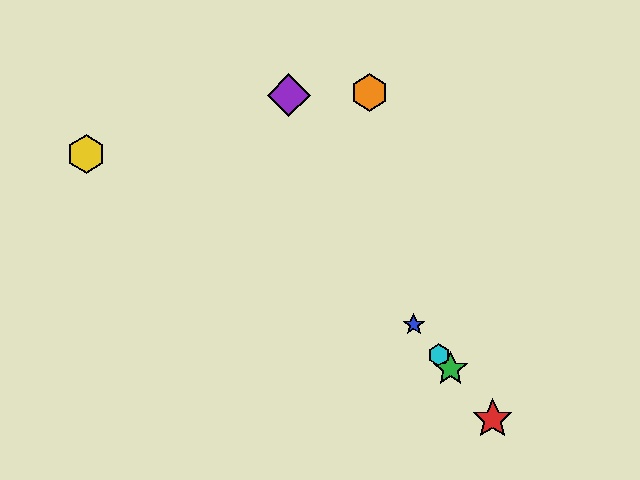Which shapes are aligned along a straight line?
The red star, the blue star, the green star, the cyan hexagon are aligned along a straight line.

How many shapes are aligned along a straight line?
4 shapes (the red star, the blue star, the green star, the cyan hexagon) are aligned along a straight line.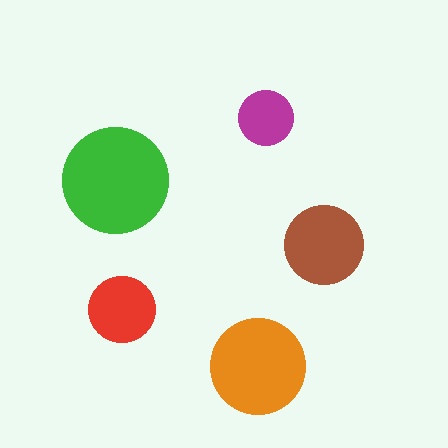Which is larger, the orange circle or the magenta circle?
The orange one.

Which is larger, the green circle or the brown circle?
The green one.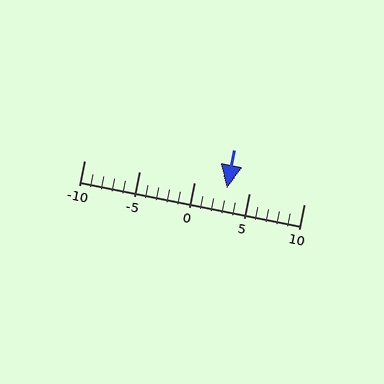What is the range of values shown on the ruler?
The ruler shows values from -10 to 10.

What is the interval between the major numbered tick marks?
The major tick marks are spaced 5 units apart.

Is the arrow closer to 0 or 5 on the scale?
The arrow is closer to 5.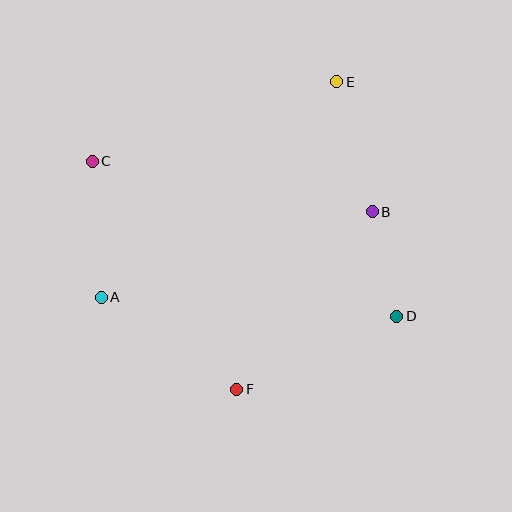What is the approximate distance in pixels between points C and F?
The distance between C and F is approximately 270 pixels.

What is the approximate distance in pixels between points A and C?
The distance between A and C is approximately 136 pixels.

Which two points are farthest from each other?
Points C and D are farthest from each other.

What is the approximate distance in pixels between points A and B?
The distance between A and B is approximately 284 pixels.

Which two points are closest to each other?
Points B and D are closest to each other.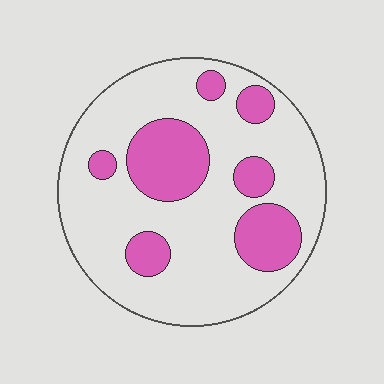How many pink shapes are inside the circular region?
7.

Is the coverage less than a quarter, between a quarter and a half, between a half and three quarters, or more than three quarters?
Between a quarter and a half.